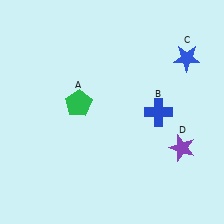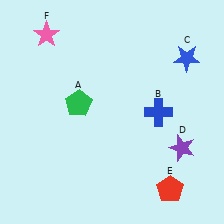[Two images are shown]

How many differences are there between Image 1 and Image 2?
There are 2 differences between the two images.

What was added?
A red pentagon (E), a pink star (F) were added in Image 2.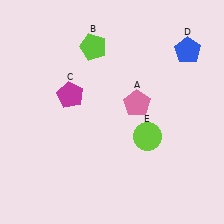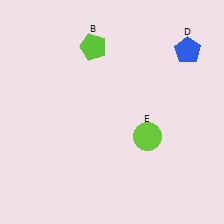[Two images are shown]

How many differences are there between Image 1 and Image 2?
There are 2 differences between the two images.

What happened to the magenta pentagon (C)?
The magenta pentagon (C) was removed in Image 2. It was in the top-left area of Image 1.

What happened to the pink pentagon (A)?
The pink pentagon (A) was removed in Image 2. It was in the top-right area of Image 1.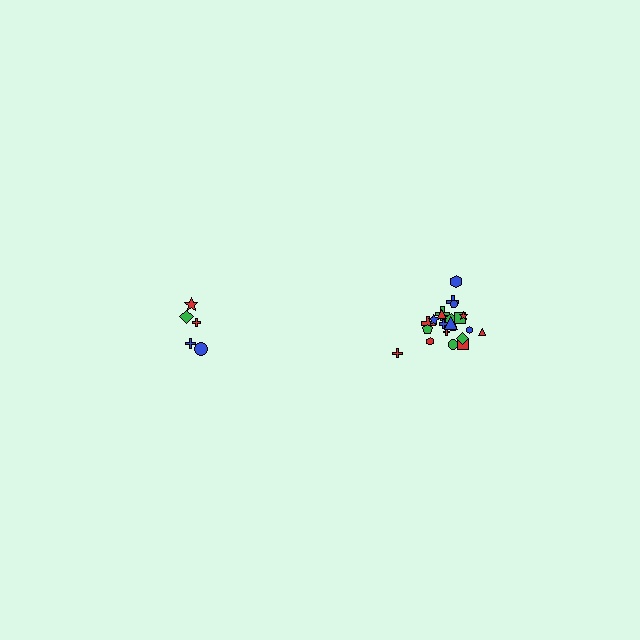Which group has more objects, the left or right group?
The right group.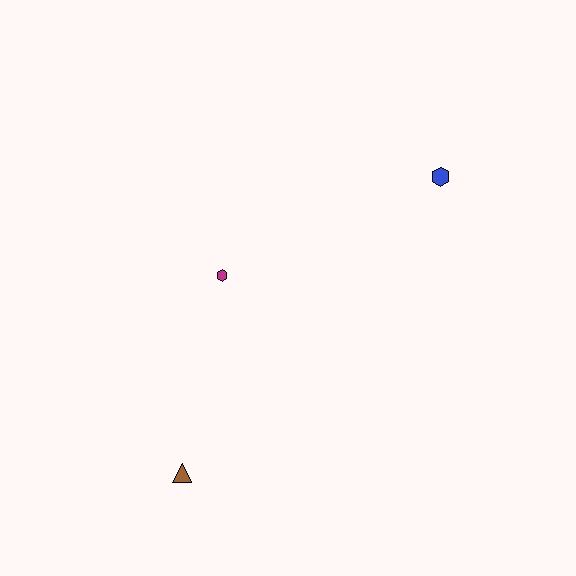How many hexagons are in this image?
There are 2 hexagons.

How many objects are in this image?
There are 3 objects.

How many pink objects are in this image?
There are no pink objects.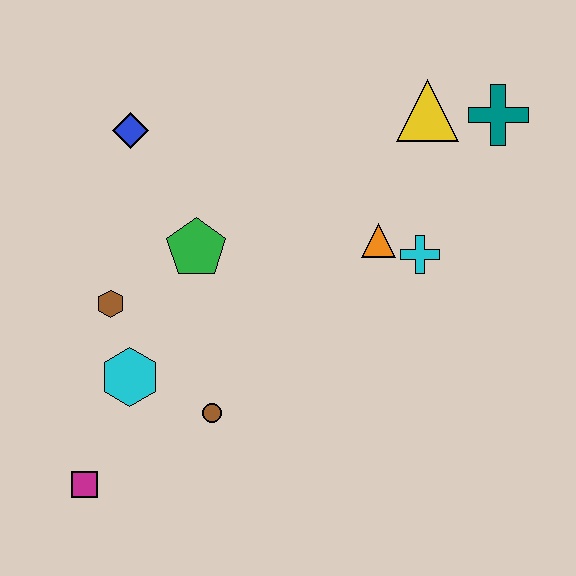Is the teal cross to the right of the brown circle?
Yes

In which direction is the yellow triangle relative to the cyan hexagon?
The yellow triangle is to the right of the cyan hexagon.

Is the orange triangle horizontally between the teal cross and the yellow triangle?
No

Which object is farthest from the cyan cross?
The magenta square is farthest from the cyan cross.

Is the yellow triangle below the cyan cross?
No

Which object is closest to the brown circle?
The cyan hexagon is closest to the brown circle.